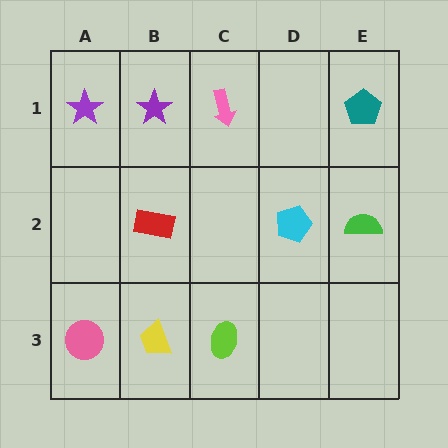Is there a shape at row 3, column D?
No, that cell is empty.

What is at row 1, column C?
A pink arrow.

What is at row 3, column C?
A lime ellipse.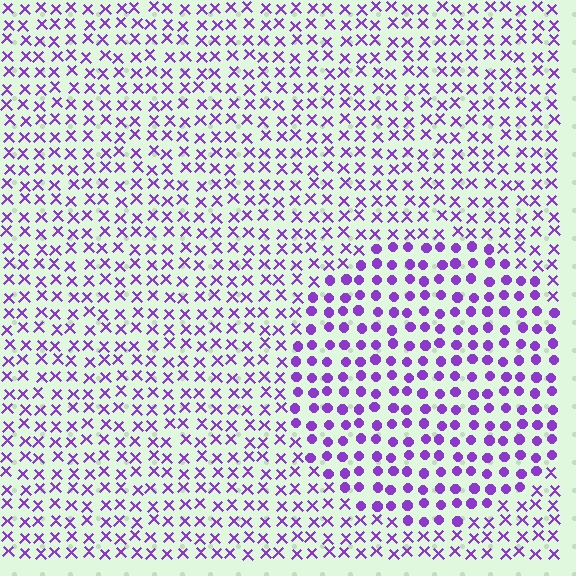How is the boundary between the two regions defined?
The boundary is defined by a change in element shape: circles inside vs. X marks outside. All elements share the same color and spacing.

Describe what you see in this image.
The image is filled with small purple elements arranged in a uniform grid. A circle-shaped region contains circles, while the surrounding area contains X marks. The boundary is defined purely by the change in element shape.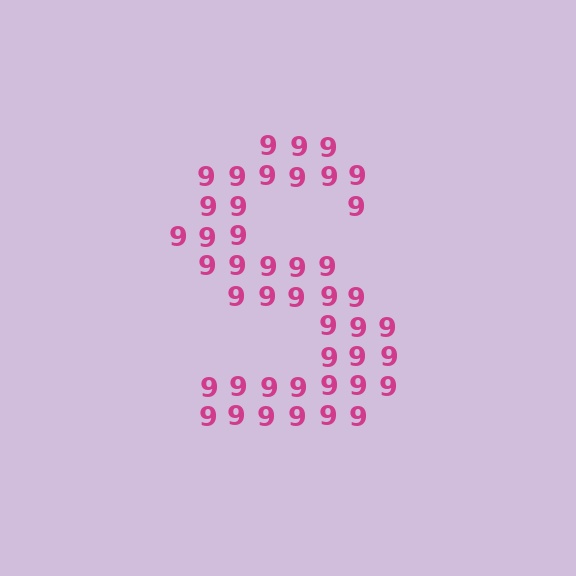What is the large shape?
The large shape is the letter S.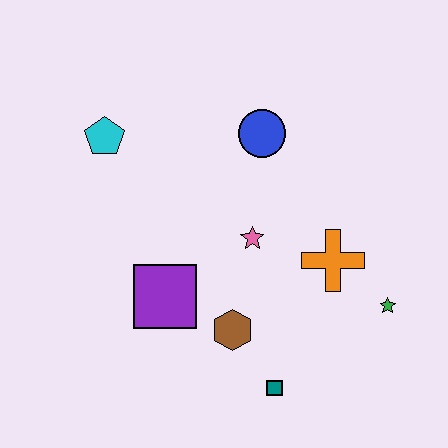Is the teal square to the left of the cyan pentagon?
No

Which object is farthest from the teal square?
The cyan pentagon is farthest from the teal square.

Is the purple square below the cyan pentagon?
Yes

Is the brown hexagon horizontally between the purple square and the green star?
Yes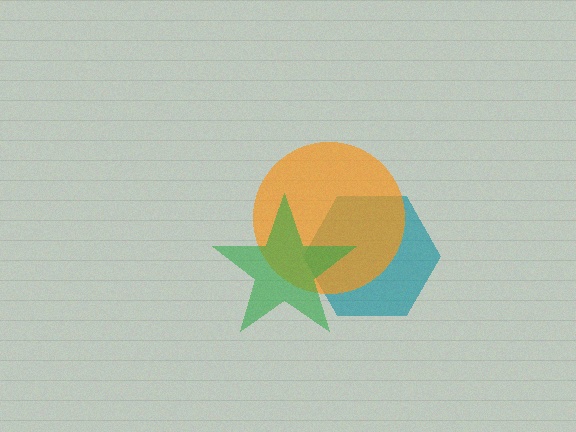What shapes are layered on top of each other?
The layered shapes are: a teal hexagon, an orange circle, a green star.